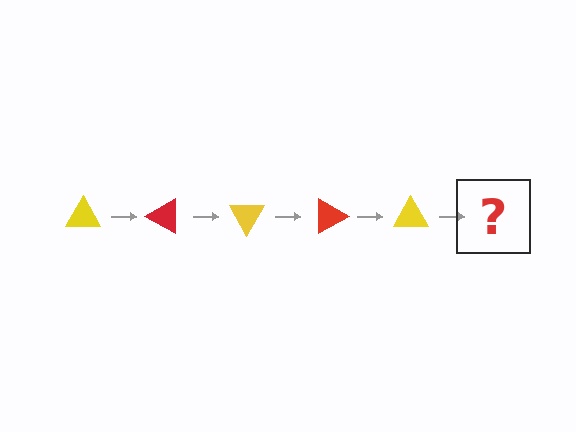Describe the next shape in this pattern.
It should be a red triangle, rotated 150 degrees from the start.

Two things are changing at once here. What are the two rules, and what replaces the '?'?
The two rules are that it rotates 30 degrees each step and the color cycles through yellow and red. The '?' should be a red triangle, rotated 150 degrees from the start.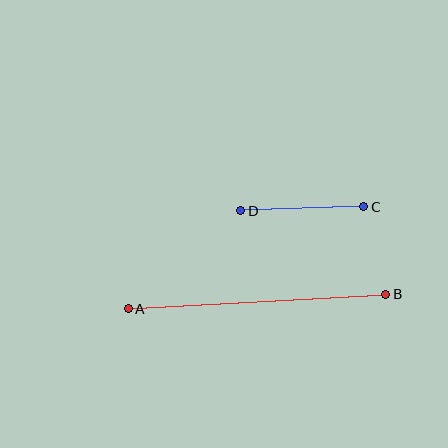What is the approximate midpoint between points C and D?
The midpoint is at approximately (302, 209) pixels.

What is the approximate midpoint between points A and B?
The midpoint is at approximately (257, 302) pixels.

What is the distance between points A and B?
The distance is approximately 258 pixels.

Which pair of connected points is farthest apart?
Points A and B are farthest apart.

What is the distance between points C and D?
The distance is approximately 123 pixels.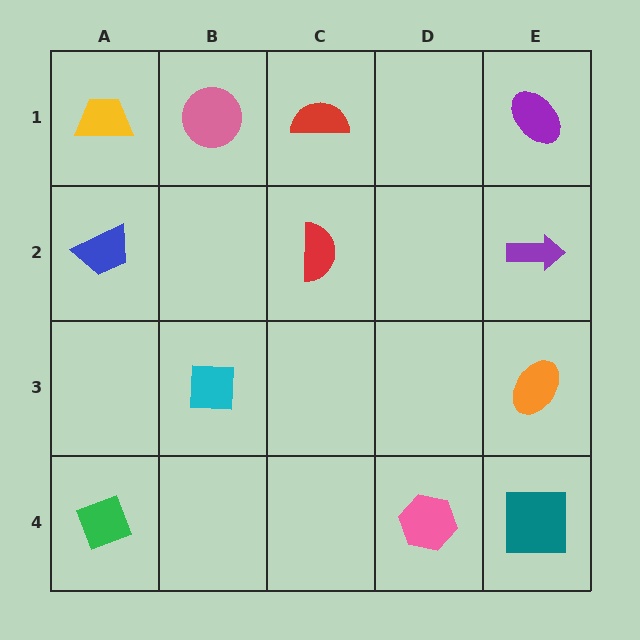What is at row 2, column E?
A purple arrow.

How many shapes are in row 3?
2 shapes.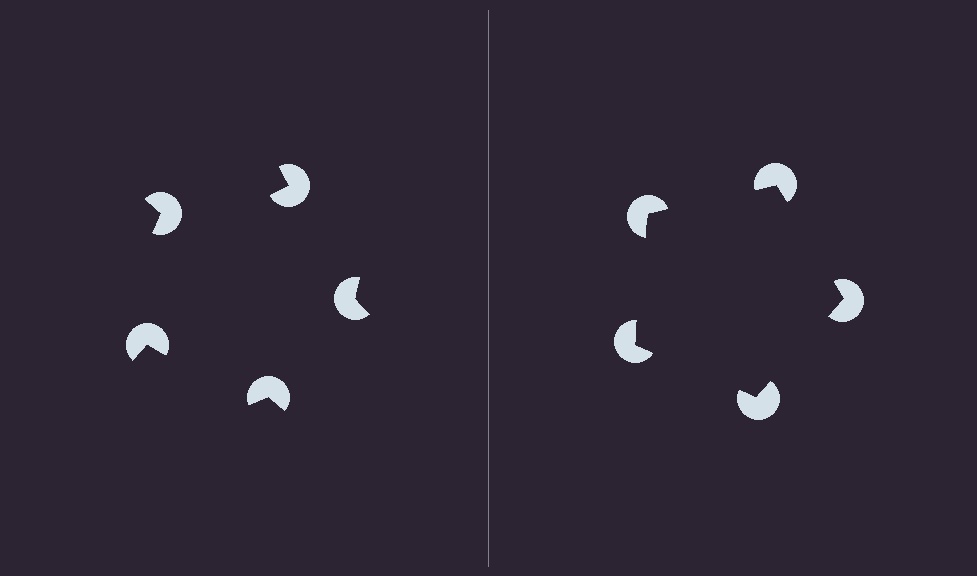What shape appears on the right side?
An illusory pentagon.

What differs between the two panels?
The pac-man discs are positioned identically on both sides; only the wedge orientations differ. On the right they align to a pentagon; on the left they are misaligned.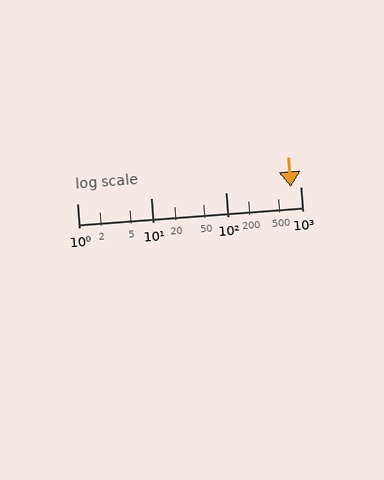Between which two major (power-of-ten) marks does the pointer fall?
The pointer is between 100 and 1000.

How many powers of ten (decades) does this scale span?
The scale spans 3 decades, from 1 to 1000.